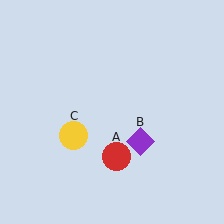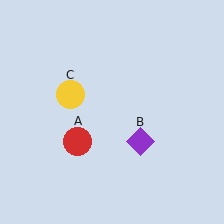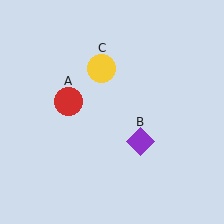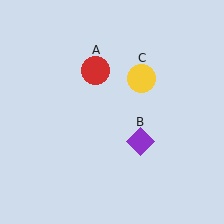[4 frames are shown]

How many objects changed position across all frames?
2 objects changed position: red circle (object A), yellow circle (object C).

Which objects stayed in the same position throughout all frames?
Purple diamond (object B) remained stationary.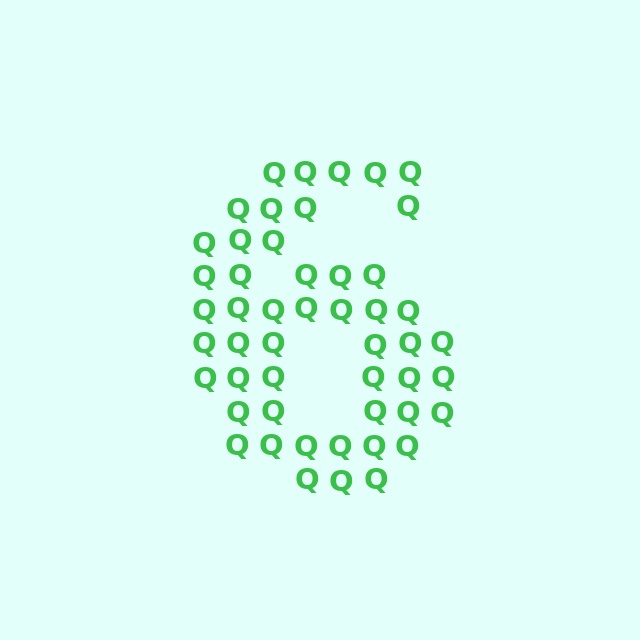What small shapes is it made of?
It is made of small letter Q's.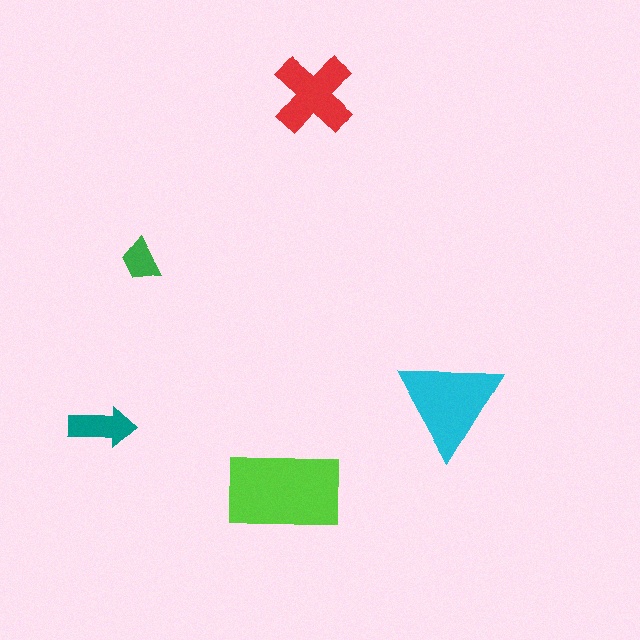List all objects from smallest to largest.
The green trapezoid, the teal arrow, the red cross, the cyan triangle, the lime rectangle.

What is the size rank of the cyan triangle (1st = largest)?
2nd.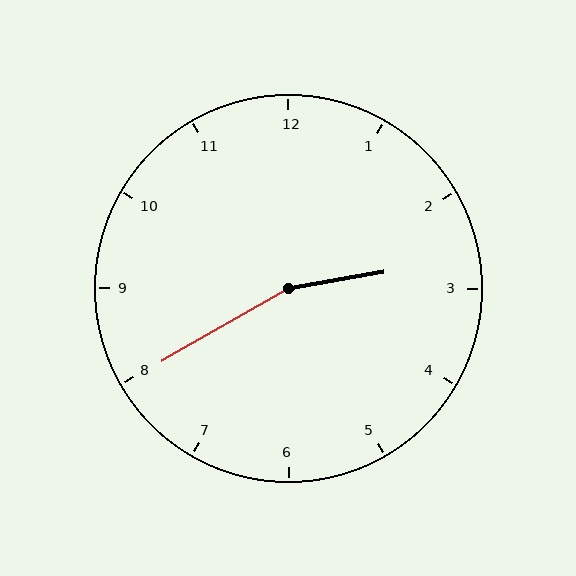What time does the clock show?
2:40.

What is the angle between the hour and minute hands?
Approximately 160 degrees.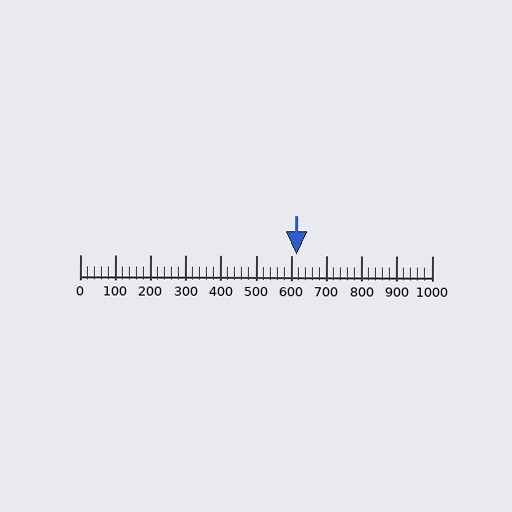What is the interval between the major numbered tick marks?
The major tick marks are spaced 100 units apart.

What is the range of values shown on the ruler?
The ruler shows values from 0 to 1000.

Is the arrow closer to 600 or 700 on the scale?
The arrow is closer to 600.